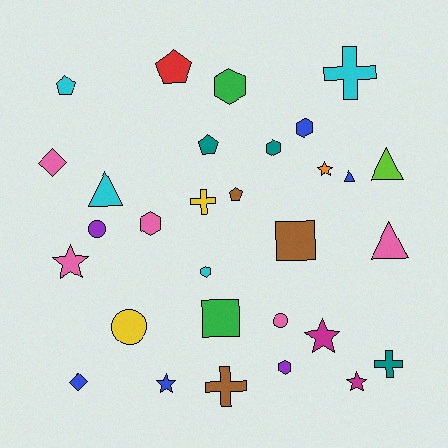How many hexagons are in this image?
There are 6 hexagons.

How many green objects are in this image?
There are 2 green objects.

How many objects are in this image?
There are 30 objects.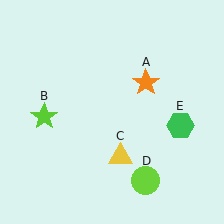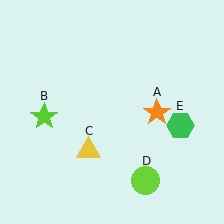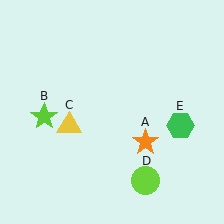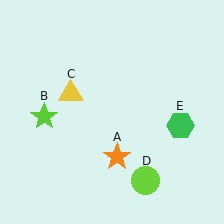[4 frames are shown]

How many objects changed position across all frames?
2 objects changed position: orange star (object A), yellow triangle (object C).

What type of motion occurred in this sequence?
The orange star (object A), yellow triangle (object C) rotated clockwise around the center of the scene.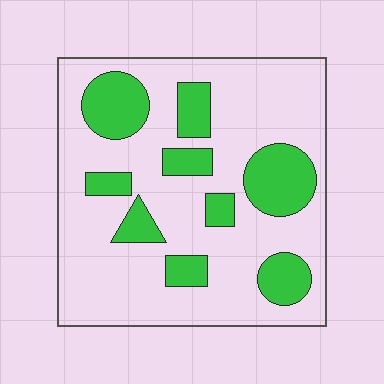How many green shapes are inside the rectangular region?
9.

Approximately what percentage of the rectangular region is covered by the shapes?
Approximately 25%.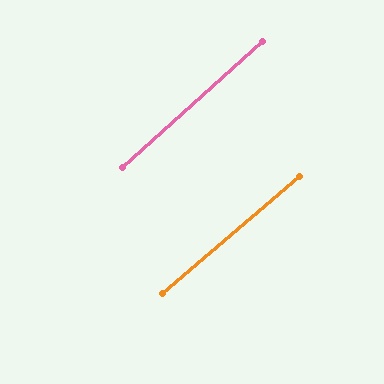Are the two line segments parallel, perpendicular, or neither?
Parallel — their directions differ by only 1.6°.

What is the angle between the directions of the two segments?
Approximately 2 degrees.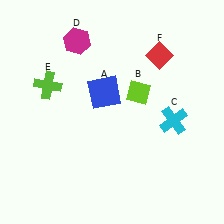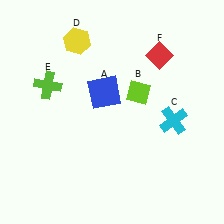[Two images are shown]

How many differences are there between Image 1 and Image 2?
There is 1 difference between the two images.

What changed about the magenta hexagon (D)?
In Image 1, D is magenta. In Image 2, it changed to yellow.